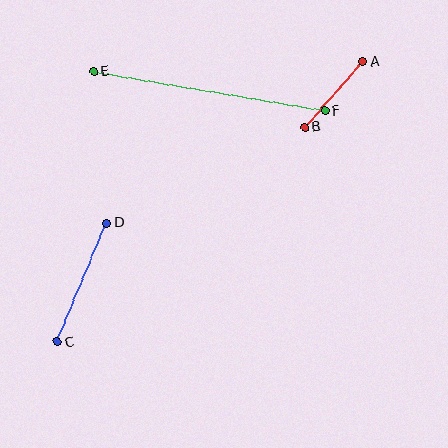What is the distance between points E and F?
The distance is approximately 234 pixels.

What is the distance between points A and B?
The distance is approximately 88 pixels.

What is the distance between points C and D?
The distance is approximately 129 pixels.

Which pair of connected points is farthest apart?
Points E and F are farthest apart.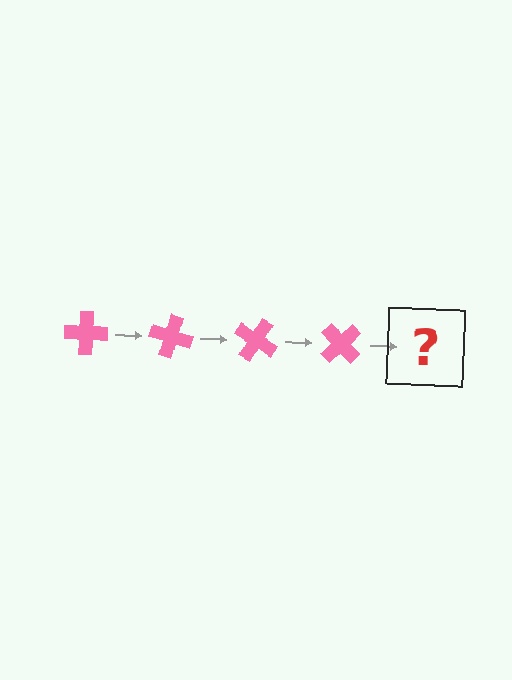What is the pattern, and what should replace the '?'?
The pattern is that the cross rotates 15 degrees each step. The '?' should be a pink cross rotated 60 degrees.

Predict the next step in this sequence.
The next step is a pink cross rotated 60 degrees.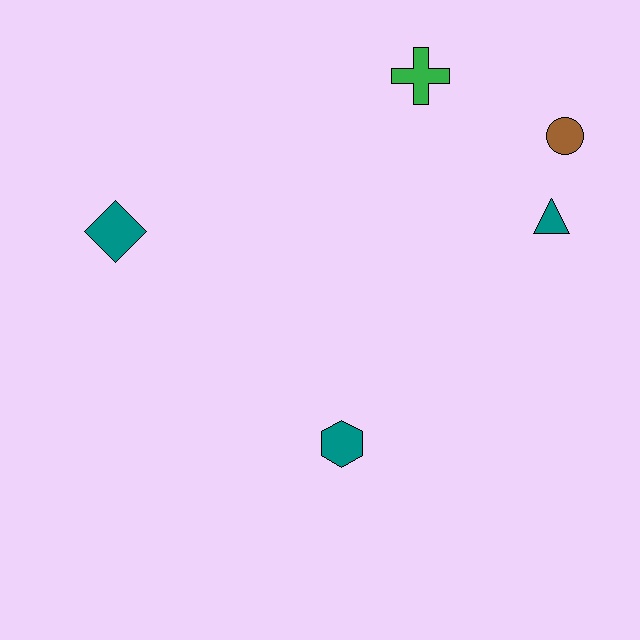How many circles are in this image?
There is 1 circle.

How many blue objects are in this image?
There are no blue objects.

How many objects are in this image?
There are 5 objects.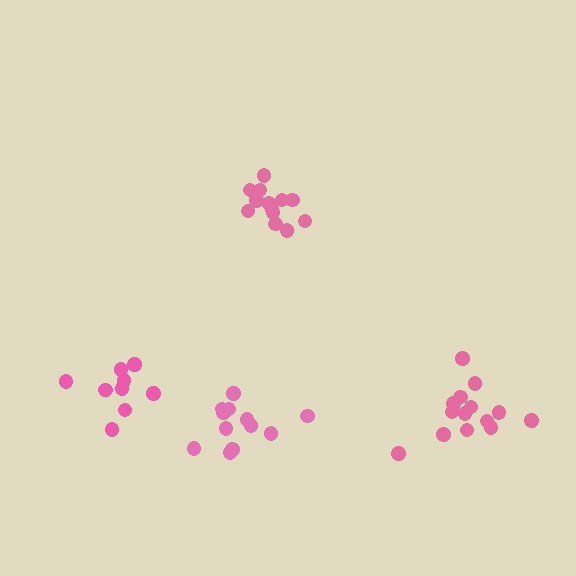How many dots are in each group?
Group 1: 14 dots, Group 2: 13 dots, Group 3: 9 dots, Group 4: 12 dots (48 total).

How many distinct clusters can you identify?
There are 4 distinct clusters.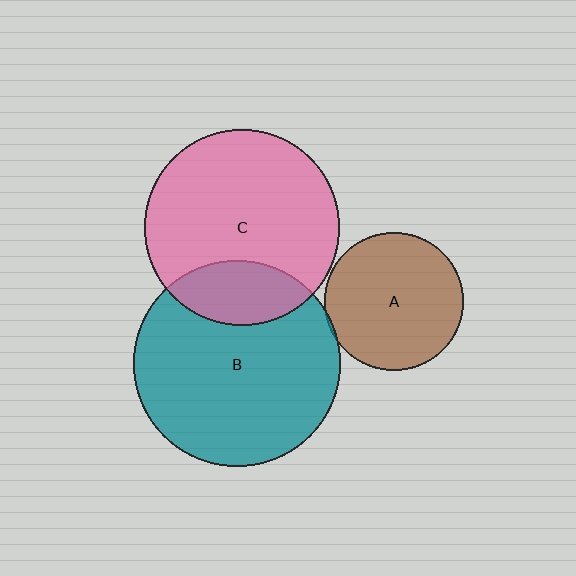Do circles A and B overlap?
Yes.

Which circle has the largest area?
Circle B (teal).